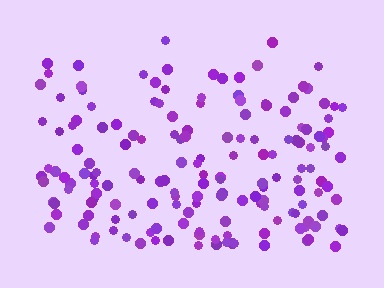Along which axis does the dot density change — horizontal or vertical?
Vertical.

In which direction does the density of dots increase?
From top to bottom, with the bottom side densest.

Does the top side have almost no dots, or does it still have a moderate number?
Still a moderate number, just noticeably fewer than the bottom.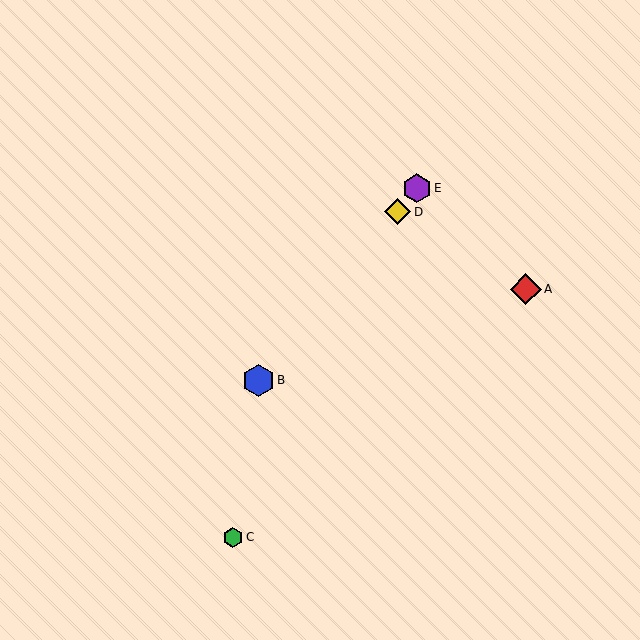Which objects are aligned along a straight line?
Objects B, D, E are aligned along a straight line.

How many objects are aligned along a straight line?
3 objects (B, D, E) are aligned along a straight line.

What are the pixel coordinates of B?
Object B is at (258, 380).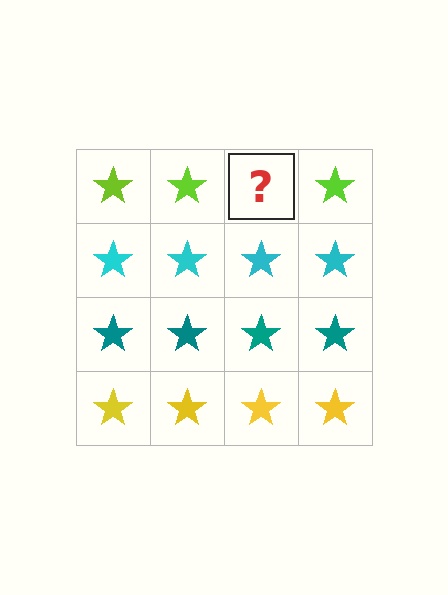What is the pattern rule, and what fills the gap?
The rule is that each row has a consistent color. The gap should be filled with a lime star.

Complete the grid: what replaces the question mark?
The question mark should be replaced with a lime star.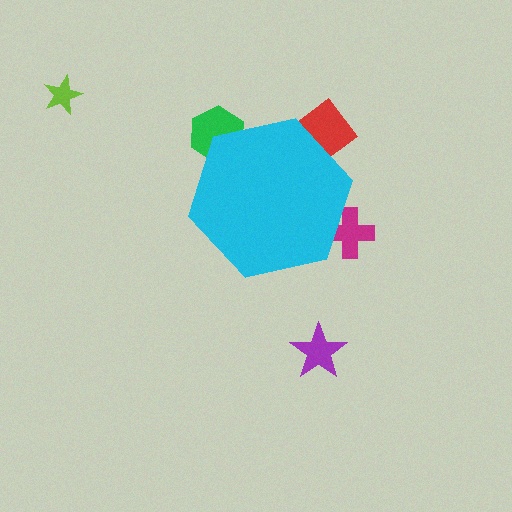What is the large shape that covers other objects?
A cyan hexagon.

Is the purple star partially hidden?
No, the purple star is fully visible.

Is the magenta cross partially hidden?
Yes, the magenta cross is partially hidden behind the cyan hexagon.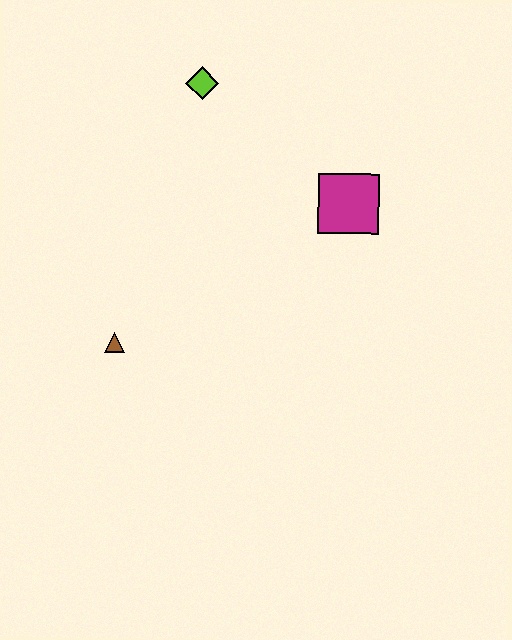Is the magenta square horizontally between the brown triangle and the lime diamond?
No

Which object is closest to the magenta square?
The lime diamond is closest to the magenta square.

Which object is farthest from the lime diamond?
The brown triangle is farthest from the lime diamond.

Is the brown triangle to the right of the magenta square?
No